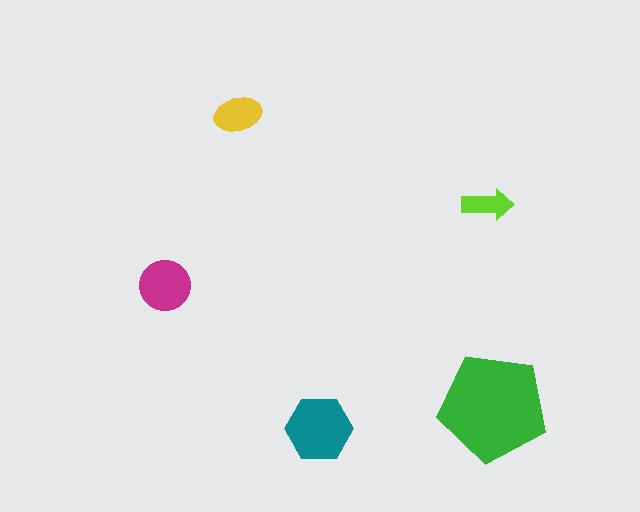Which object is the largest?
The green pentagon.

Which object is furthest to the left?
The magenta circle is leftmost.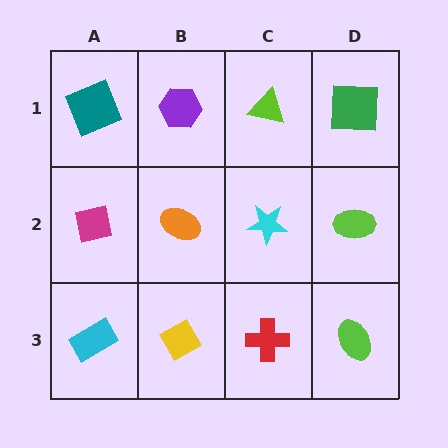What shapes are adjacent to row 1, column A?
A magenta square (row 2, column A), a purple hexagon (row 1, column B).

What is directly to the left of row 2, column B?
A magenta square.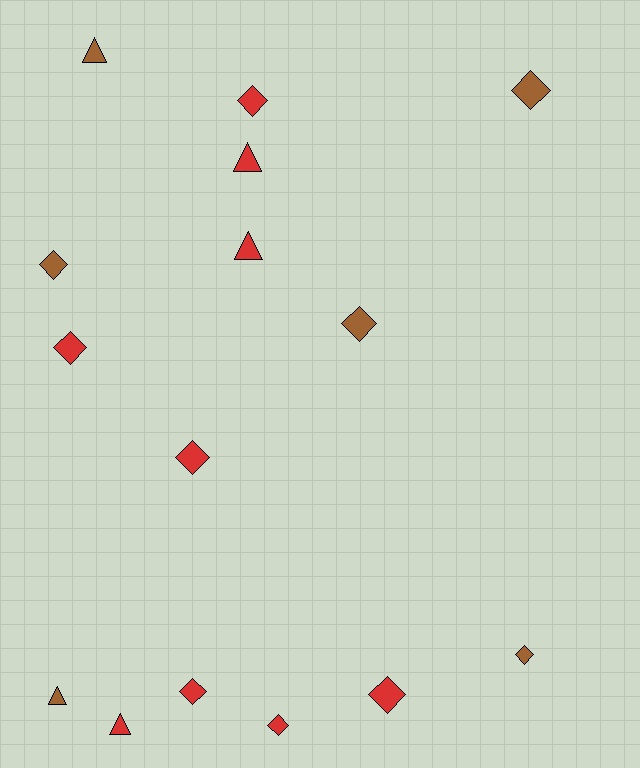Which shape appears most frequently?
Diamond, with 10 objects.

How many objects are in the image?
There are 15 objects.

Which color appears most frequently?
Red, with 9 objects.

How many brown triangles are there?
There are 2 brown triangles.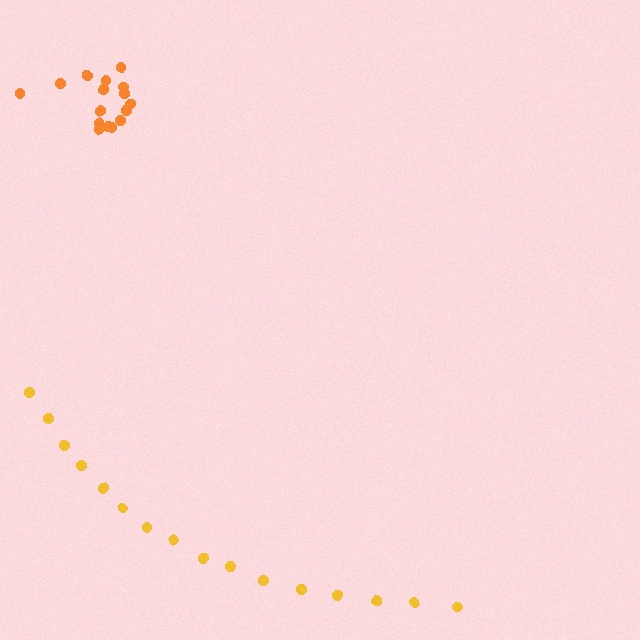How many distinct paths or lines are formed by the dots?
There are 2 distinct paths.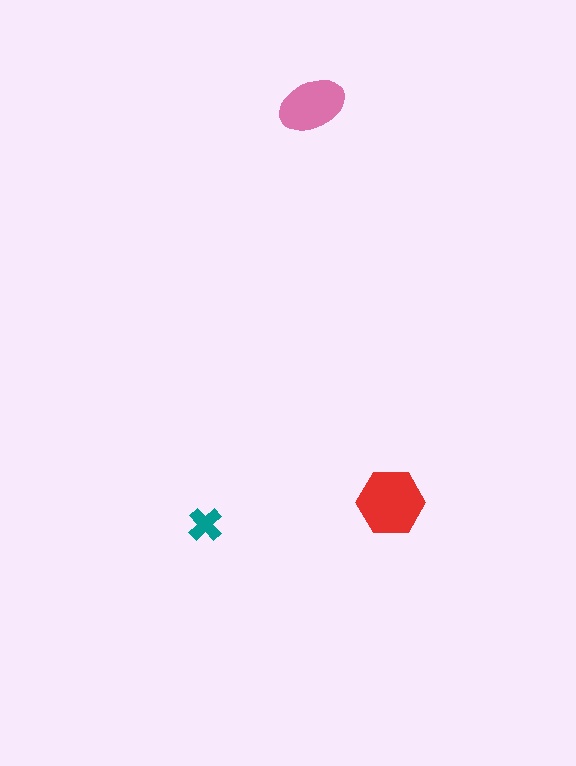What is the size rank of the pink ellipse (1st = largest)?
2nd.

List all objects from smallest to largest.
The teal cross, the pink ellipse, the red hexagon.